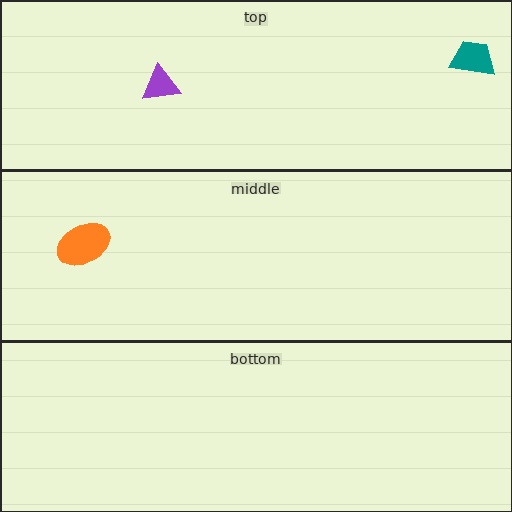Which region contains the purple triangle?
The top region.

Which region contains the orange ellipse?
The middle region.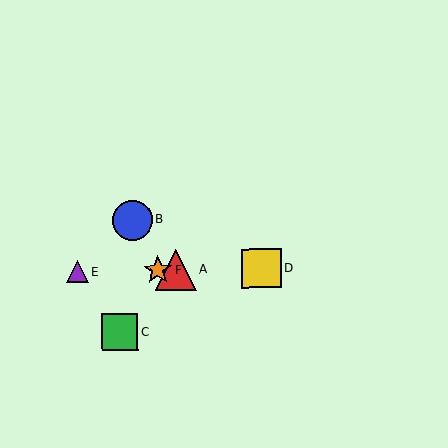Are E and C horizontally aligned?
No, E is at y≈272 and C is at y≈332.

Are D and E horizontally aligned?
Yes, both are at y≈268.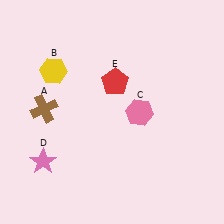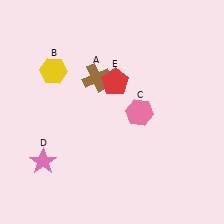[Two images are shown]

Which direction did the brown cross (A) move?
The brown cross (A) moved right.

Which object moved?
The brown cross (A) moved right.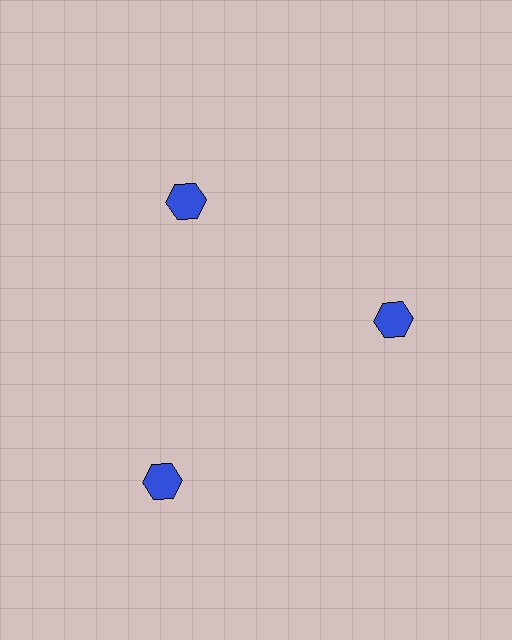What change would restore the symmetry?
The symmetry would be restored by moving it inward, back onto the ring so that all 3 hexagons sit at equal angles and equal distance from the center.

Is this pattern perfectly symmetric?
No. The 3 blue hexagons are arranged in a ring, but one element near the 7 o'clock position is pushed outward from the center, breaking the 3-fold rotational symmetry.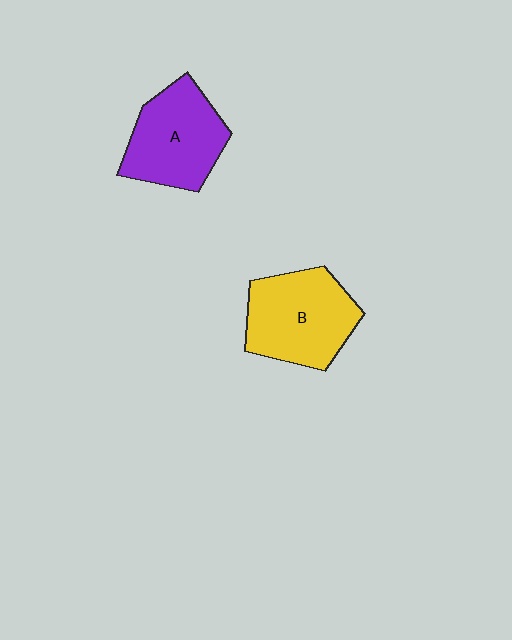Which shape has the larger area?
Shape B (yellow).